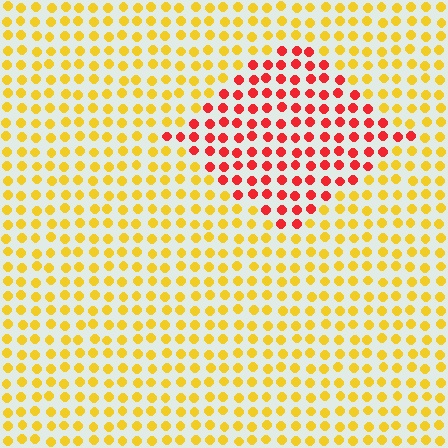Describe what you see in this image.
The image is filled with small yellow elements in a uniform arrangement. A diamond-shaped region is visible where the elements are tinted to a slightly different hue, forming a subtle color boundary.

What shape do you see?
I see a diamond.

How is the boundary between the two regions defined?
The boundary is defined purely by a slight shift in hue (about 53 degrees). Spacing, size, and orientation are identical on both sides.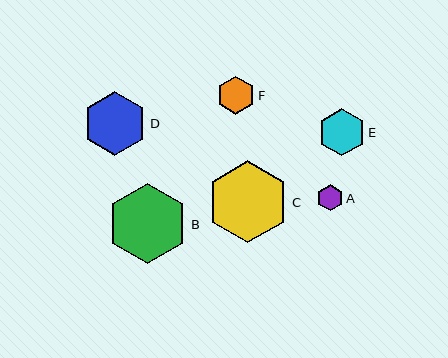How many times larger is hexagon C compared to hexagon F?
Hexagon C is approximately 2.2 times the size of hexagon F.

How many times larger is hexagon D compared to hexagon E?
Hexagon D is approximately 1.4 times the size of hexagon E.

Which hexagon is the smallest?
Hexagon A is the smallest with a size of approximately 26 pixels.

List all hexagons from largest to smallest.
From largest to smallest: C, B, D, E, F, A.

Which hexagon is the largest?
Hexagon C is the largest with a size of approximately 82 pixels.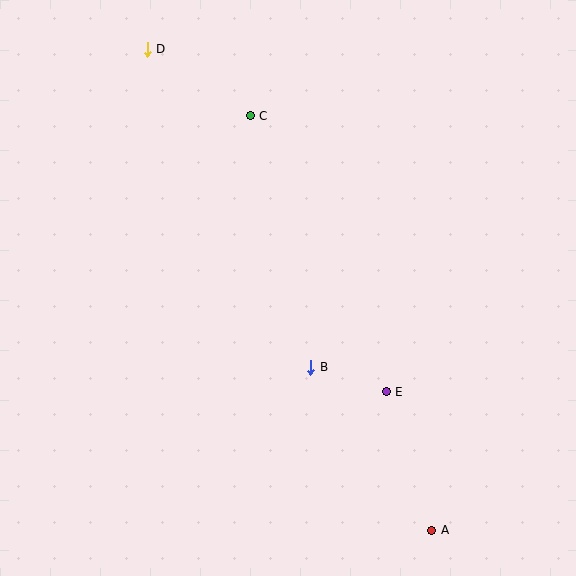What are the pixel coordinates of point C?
Point C is at (250, 116).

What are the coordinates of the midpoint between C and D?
The midpoint between C and D is at (199, 82).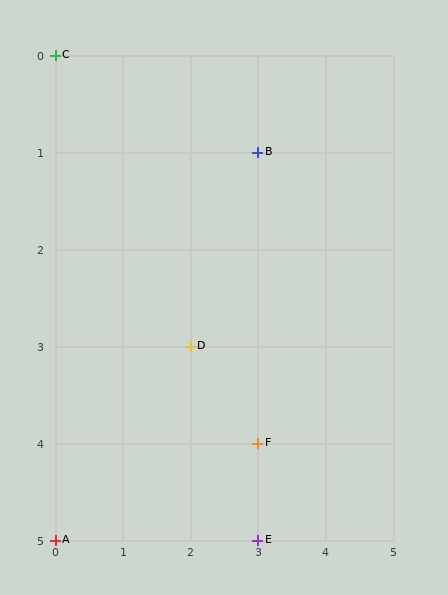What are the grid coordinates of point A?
Point A is at grid coordinates (0, 5).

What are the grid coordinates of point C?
Point C is at grid coordinates (0, 0).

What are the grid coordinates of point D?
Point D is at grid coordinates (2, 3).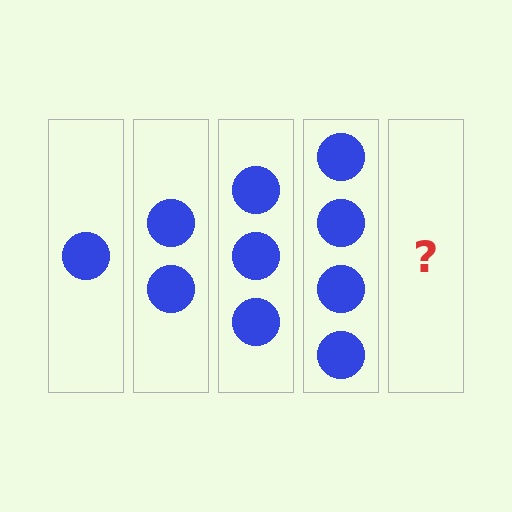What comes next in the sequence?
The next element should be 5 circles.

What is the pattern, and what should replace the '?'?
The pattern is that each step adds one more circle. The '?' should be 5 circles.